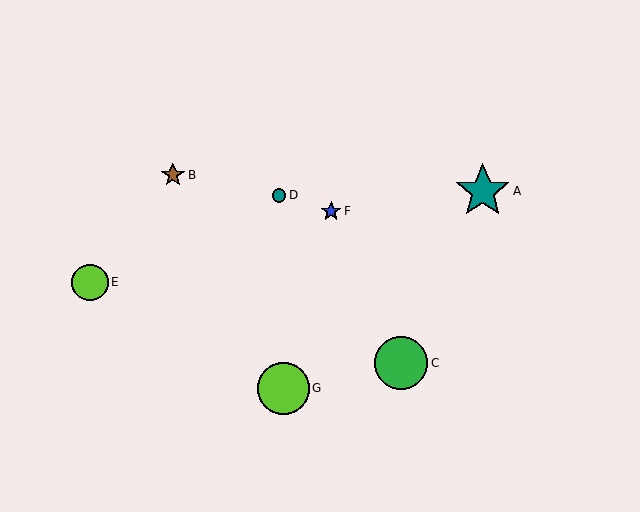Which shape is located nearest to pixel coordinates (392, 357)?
The green circle (labeled C) at (401, 363) is nearest to that location.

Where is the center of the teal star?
The center of the teal star is at (483, 191).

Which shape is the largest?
The teal star (labeled A) is the largest.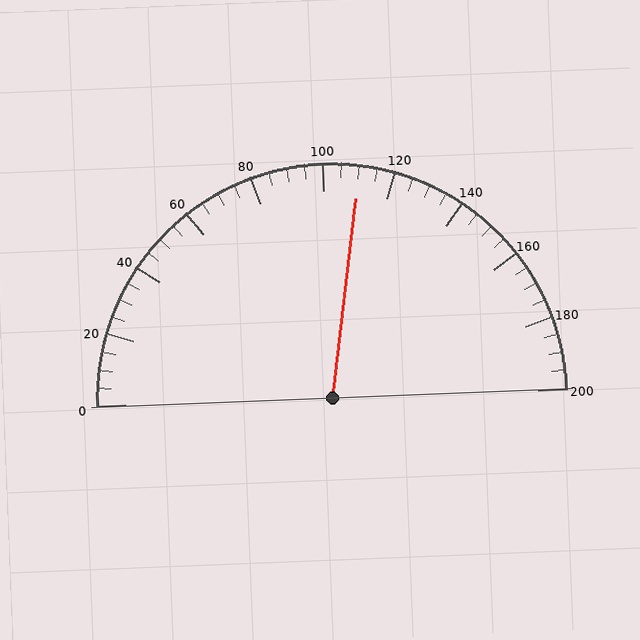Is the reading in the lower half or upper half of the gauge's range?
The reading is in the upper half of the range (0 to 200).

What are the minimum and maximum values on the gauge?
The gauge ranges from 0 to 200.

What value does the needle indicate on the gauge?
The needle indicates approximately 110.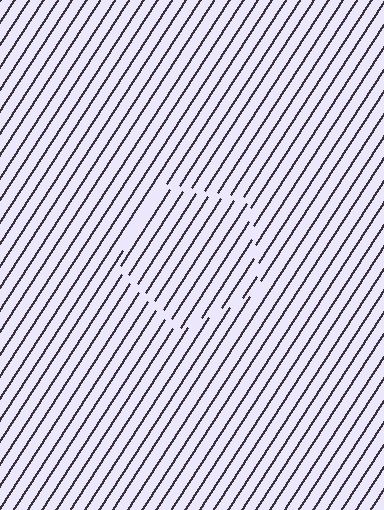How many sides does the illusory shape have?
5 sides — the line-ends trace a pentagon.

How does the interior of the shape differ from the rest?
The interior of the shape contains the same grating, shifted by half a period — the contour is defined by the phase discontinuity where line-ends from the inner and outer gratings abut.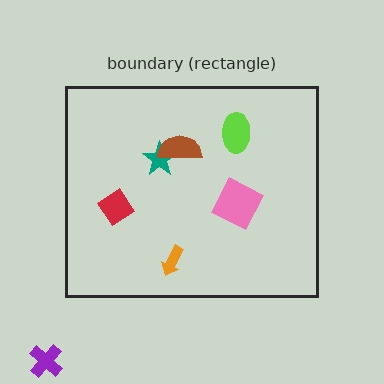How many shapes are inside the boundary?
6 inside, 1 outside.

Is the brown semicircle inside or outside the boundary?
Inside.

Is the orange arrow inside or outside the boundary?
Inside.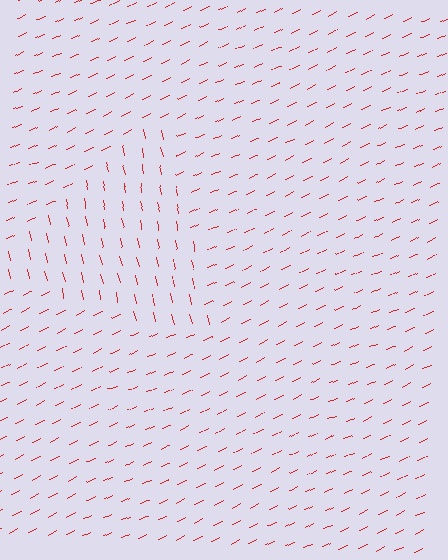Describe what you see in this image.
The image is filled with small red line segments. A triangle region in the image has lines oriented differently from the surrounding lines, creating a visible texture boundary.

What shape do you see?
I see a triangle.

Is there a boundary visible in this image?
Yes, there is a texture boundary formed by a change in line orientation.